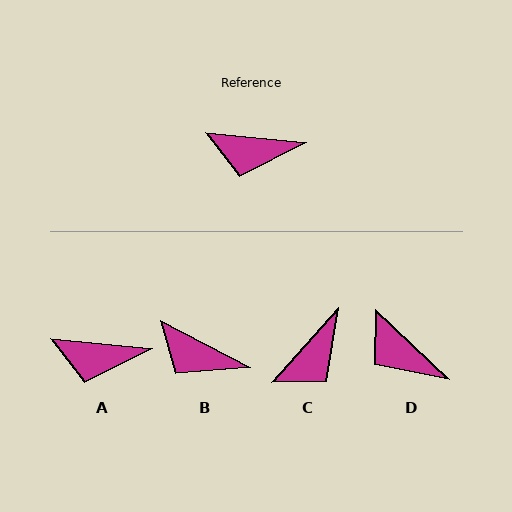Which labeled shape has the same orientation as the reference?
A.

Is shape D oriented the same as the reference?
No, it is off by about 38 degrees.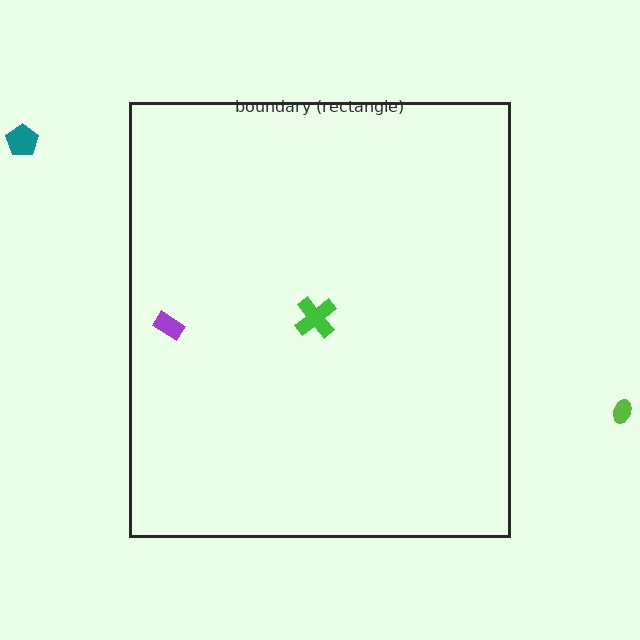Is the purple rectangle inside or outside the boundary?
Inside.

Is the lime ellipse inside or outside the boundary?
Outside.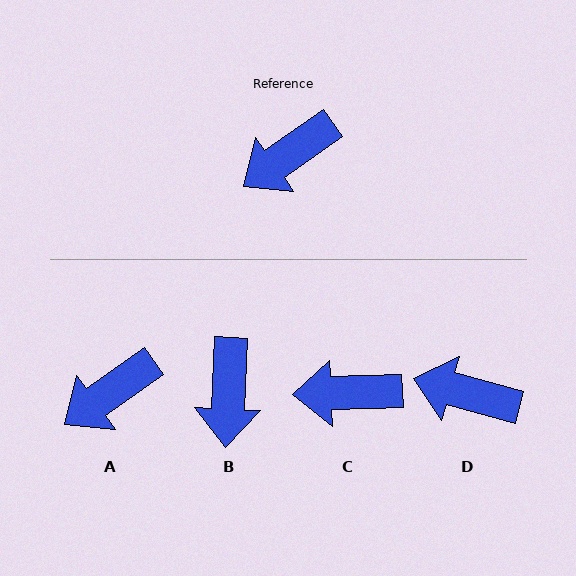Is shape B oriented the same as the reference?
No, it is off by about 51 degrees.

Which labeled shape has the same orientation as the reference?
A.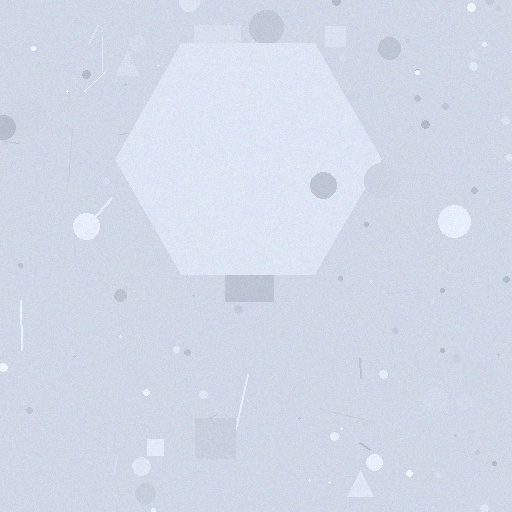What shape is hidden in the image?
A hexagon is hidden in the image.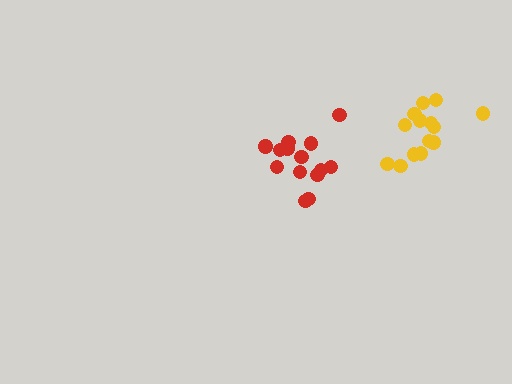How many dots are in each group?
Group 1: 14 dots, Group 2: 14 dots (28 total).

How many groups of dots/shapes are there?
There are 2 groups.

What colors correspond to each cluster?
The clusters are colored: yellow, red.